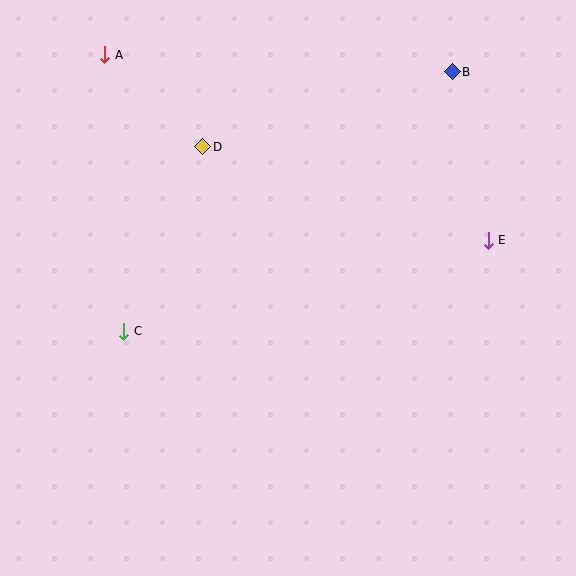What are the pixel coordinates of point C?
Point C is at (124, 331).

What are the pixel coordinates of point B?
Point B is at (452, 72).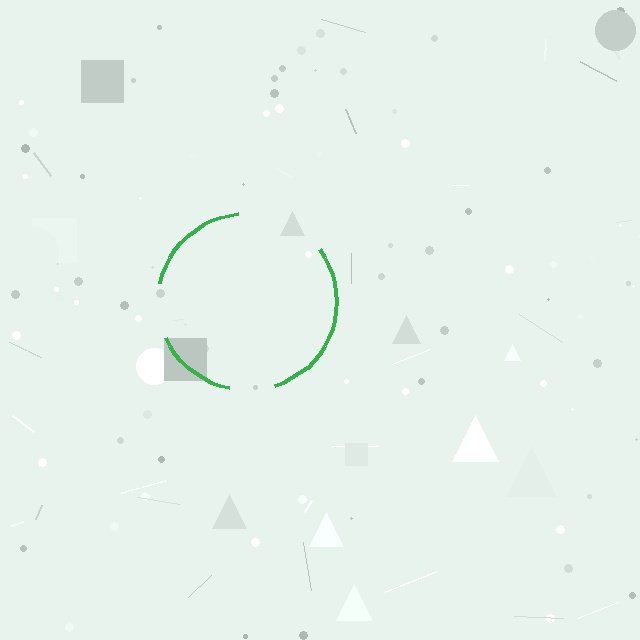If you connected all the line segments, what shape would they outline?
They would outline a circle.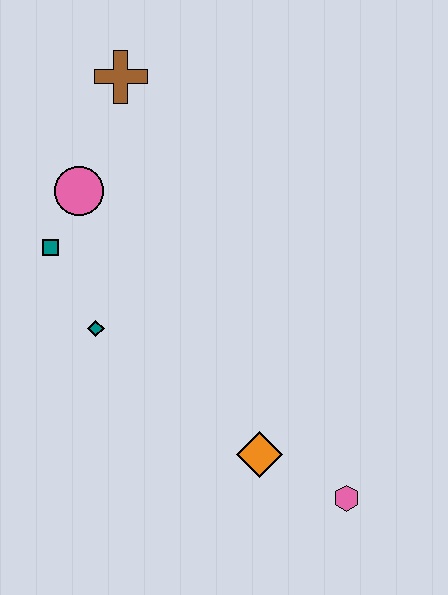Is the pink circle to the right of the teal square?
Yes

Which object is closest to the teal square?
The pink circle is closest to the teal square.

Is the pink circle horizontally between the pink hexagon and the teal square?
Yes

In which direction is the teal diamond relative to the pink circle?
The teal diamond is below the pink circle.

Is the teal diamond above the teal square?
No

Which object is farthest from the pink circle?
The pink hexagon is farthest from the pink circle.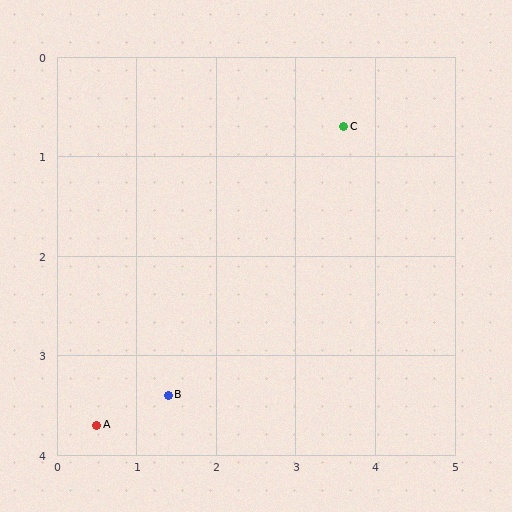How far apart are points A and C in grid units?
Points A and C are about 4.3 grid units apart.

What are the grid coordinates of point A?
Point A is at approximately (0.5, 3.7).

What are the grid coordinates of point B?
Point B is at approximately (1.4, 3.4).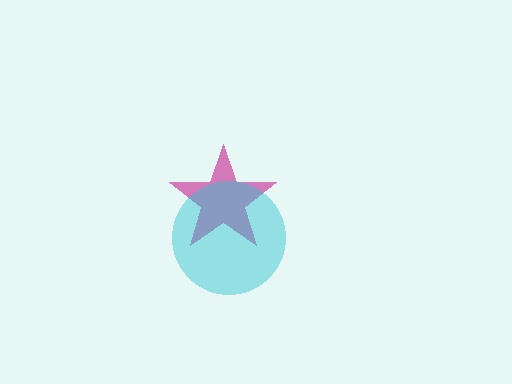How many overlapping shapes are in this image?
There are 2 overlapping shapes in the image.